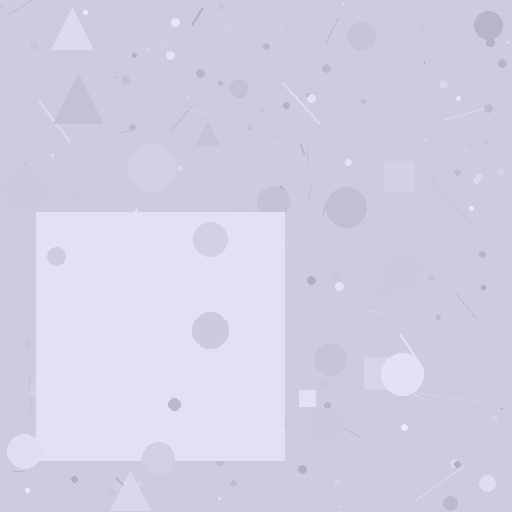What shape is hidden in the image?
A square is hidden in the image.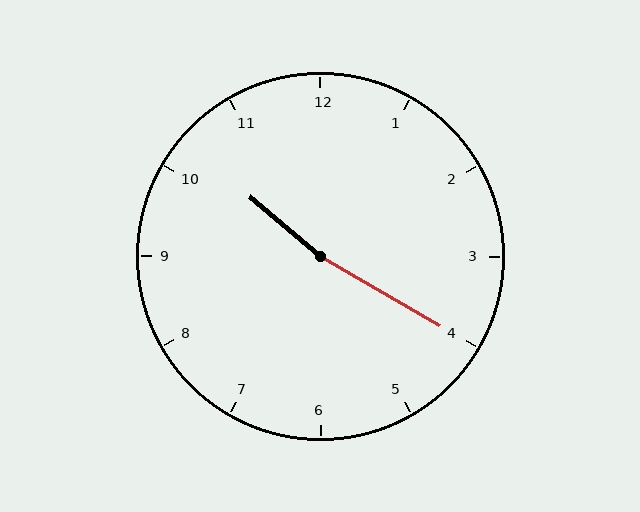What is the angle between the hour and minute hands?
Approximately 170 degrees.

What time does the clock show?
10:20.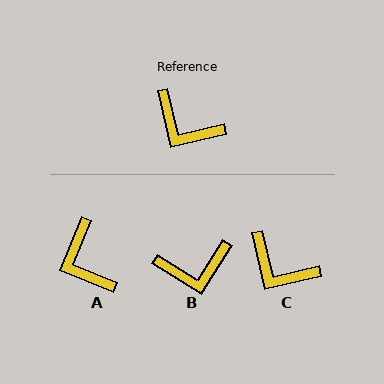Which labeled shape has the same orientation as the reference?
C.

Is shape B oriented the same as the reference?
No, it is off by about 45 degrees.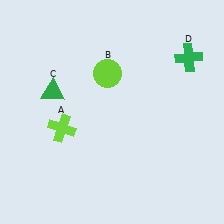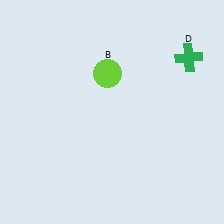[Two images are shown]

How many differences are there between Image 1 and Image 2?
There are 2 differences between the two images.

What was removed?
The lime cross (A), the green triangle (C) were removed in Image 2.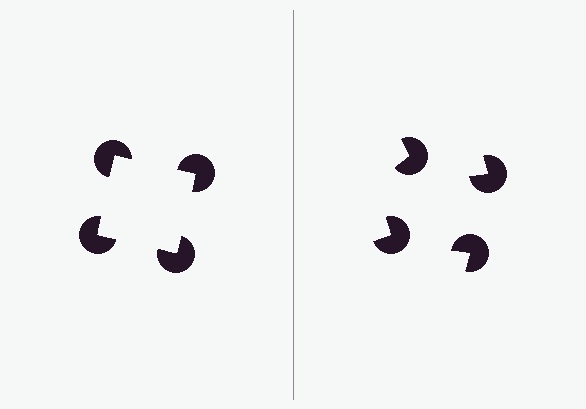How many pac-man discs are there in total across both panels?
8 — 4 on each side.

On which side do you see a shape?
An illusory square appears on the left side. On the right side the wedge cuts are rotated, so no coherent shape forms.